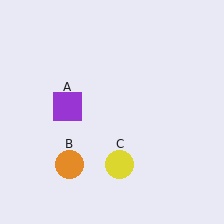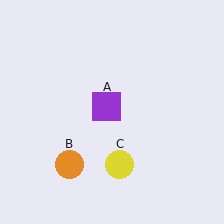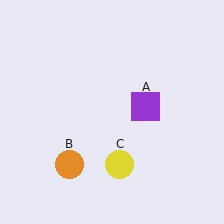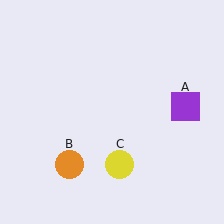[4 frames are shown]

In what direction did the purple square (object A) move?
The purple square (object A) moved right.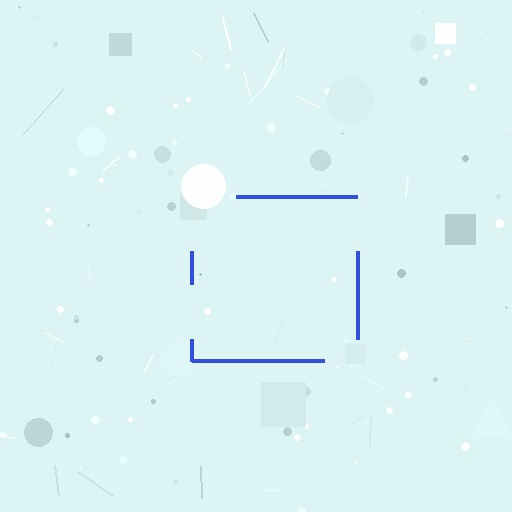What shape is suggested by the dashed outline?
The dashed outline suggests a square.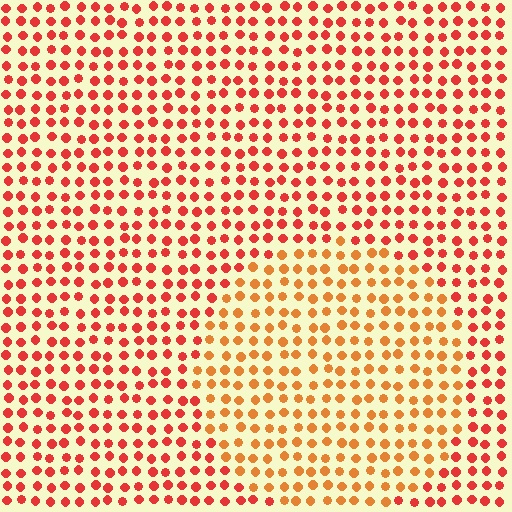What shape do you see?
I see a circle.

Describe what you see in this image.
The image is filled with small red elements in a uniform arrangement. A circle-shaped region is visible where the elements are tinted to a slightly different hue, forming a subtle color boundary.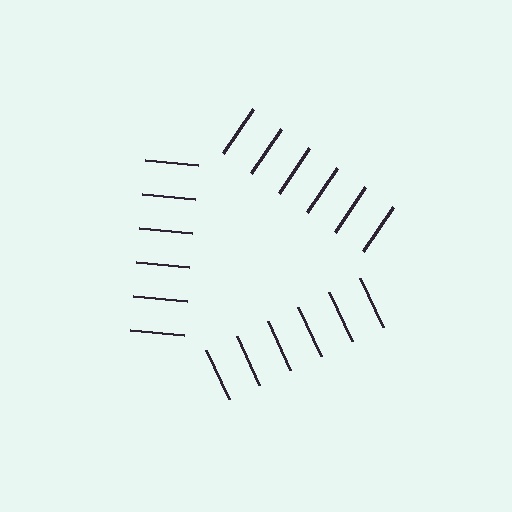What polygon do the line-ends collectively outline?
An illusory triangle — the line segments terminate on its edges but no continuous stroke is drawn.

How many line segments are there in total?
18 — 6 along each of the 3 edges.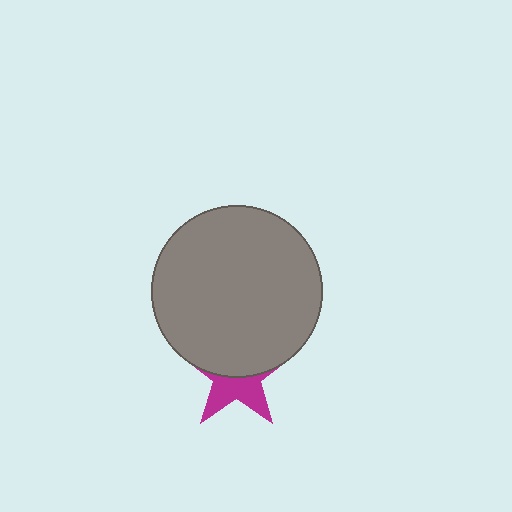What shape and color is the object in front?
The object in front is a gray circle.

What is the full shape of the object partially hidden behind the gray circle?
The partially hidden object is a magenta star.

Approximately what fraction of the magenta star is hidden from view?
Roughly 57% of the magenta star is hidden behind the gray circle.